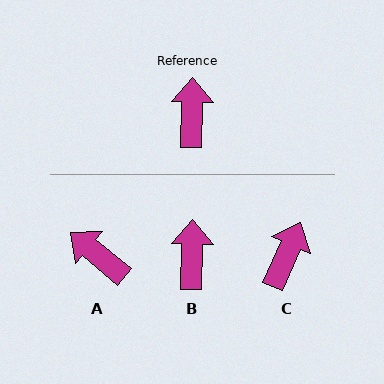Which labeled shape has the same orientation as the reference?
B.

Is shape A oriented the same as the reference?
No, it is off by about 51 degrees.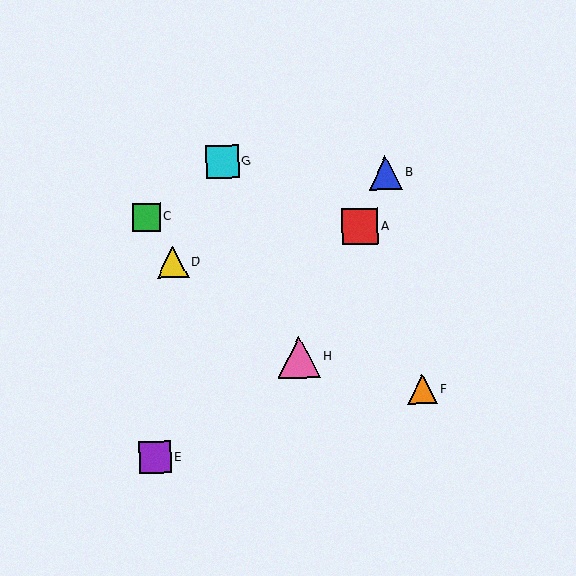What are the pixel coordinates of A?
Object A is at (360, 227).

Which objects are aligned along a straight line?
Objects A, B, H are aligned along a straight line.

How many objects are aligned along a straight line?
3 objects (A, B, H) are aligned along a straight line.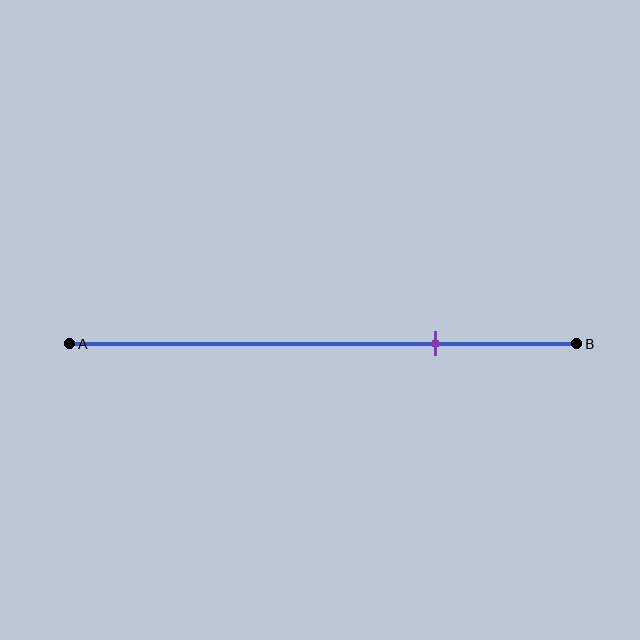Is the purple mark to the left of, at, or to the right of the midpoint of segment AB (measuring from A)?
The purple mark is to the right of the midpoint of segment AB.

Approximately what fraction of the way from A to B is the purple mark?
The purple mark is approximately 70% of the way from A to B.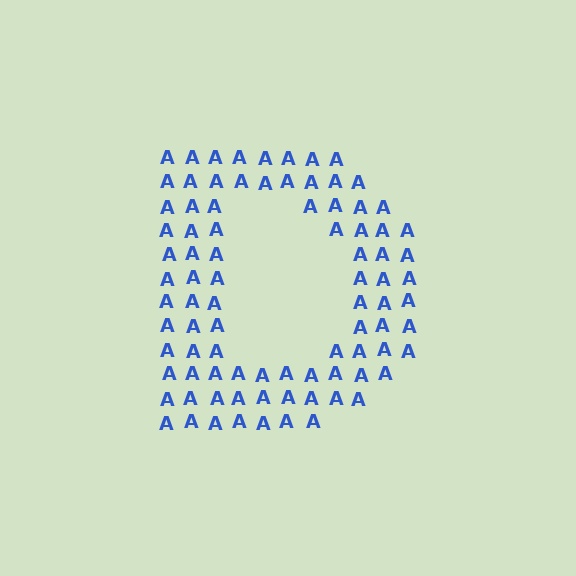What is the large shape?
The large shape is the letter D.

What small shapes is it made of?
It is made of small letter A's.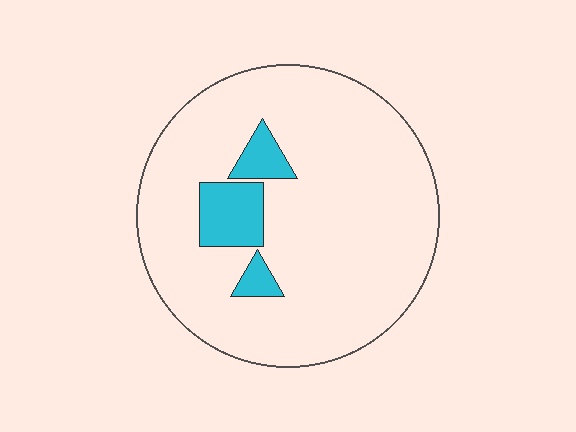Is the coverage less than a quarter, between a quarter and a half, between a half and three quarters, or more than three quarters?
Less than a quarter.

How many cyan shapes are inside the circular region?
3.